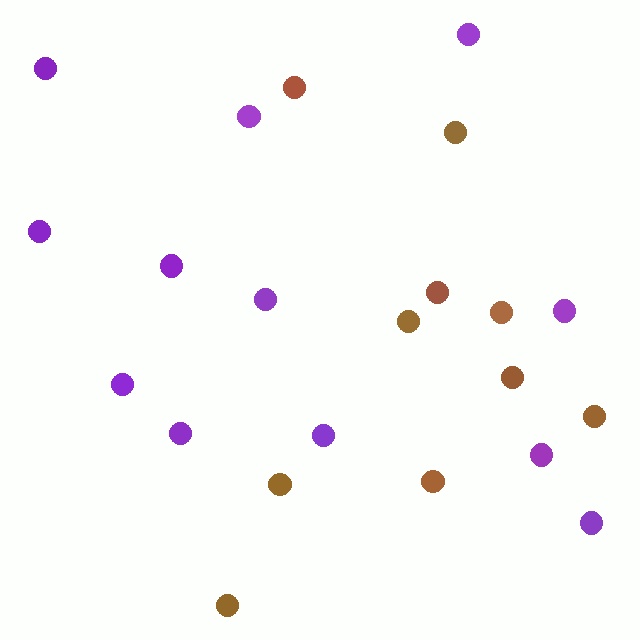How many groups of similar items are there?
There are 2 groups: one group of brown circles (10) and one group of purple circles (12).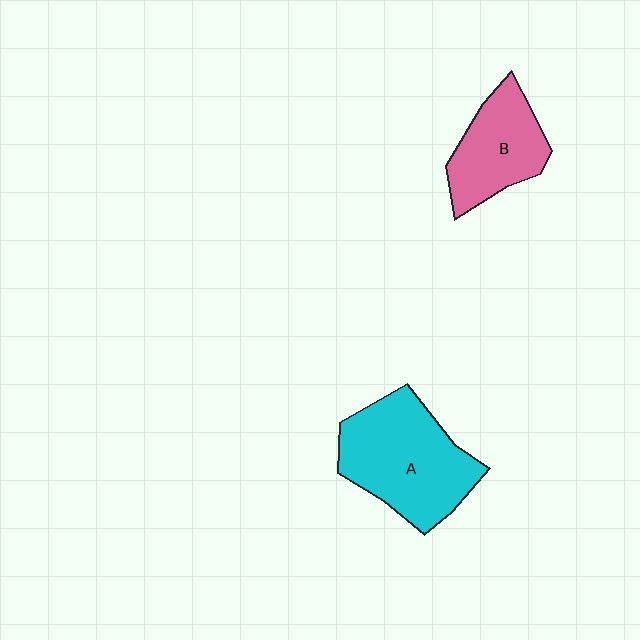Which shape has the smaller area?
Shape B (pink).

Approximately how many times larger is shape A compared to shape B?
Approximately 1.5 times.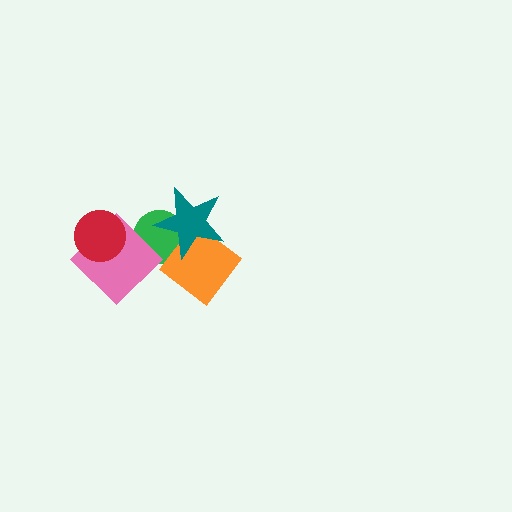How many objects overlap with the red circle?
1 object overlaps with the red circle.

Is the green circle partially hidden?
Yes, it is partially covered by another shape.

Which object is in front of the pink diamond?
The red circle is in front of the pink diamond.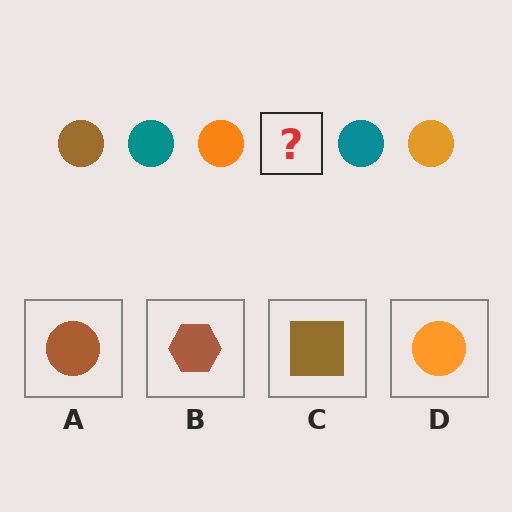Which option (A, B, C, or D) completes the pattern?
A.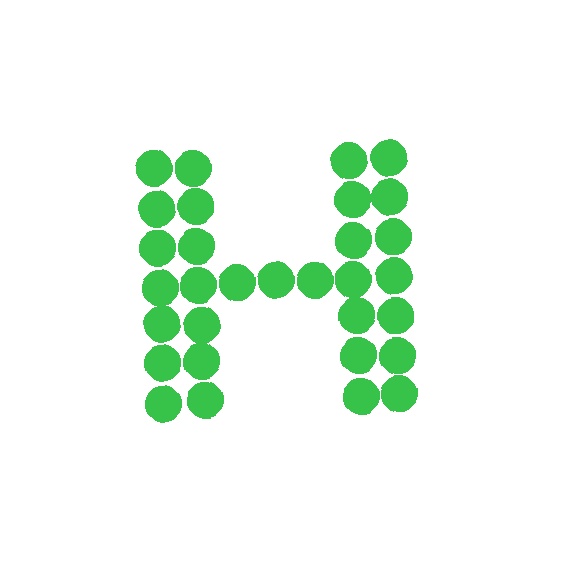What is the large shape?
The large shape is the letter H.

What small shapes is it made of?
It is made of small circles.